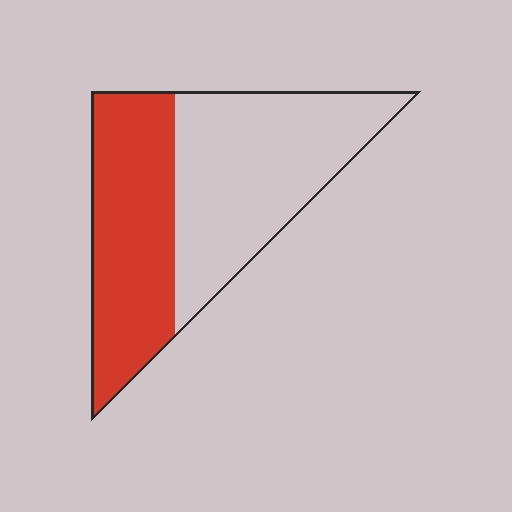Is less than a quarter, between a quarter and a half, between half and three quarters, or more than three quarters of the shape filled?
Between a quarter and a half.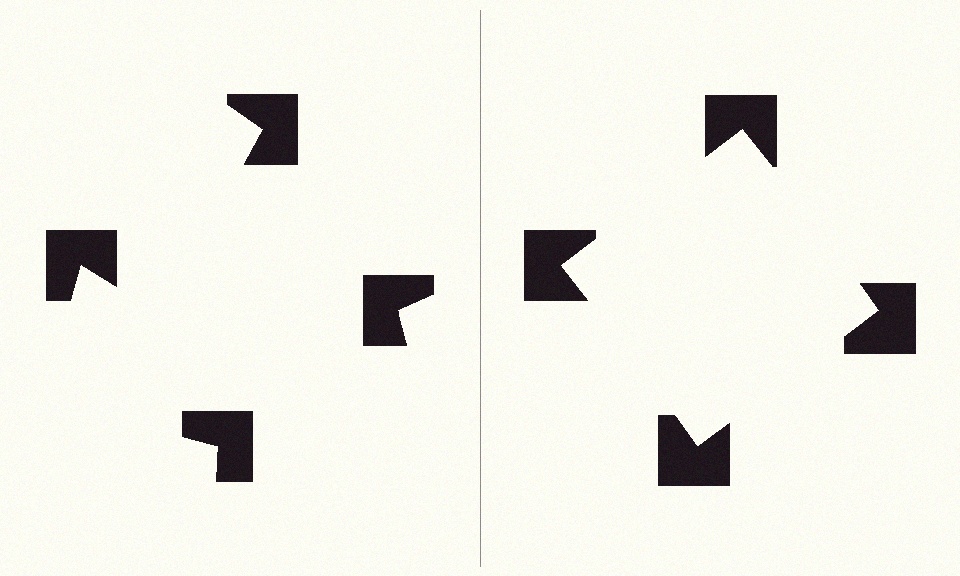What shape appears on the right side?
An illusory square.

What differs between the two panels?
The notched squares are positioned identically on both sides; only the wedge orientations differ. On the right they align to a square; on the left they are misaligned.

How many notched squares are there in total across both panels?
8 — 4 on each side.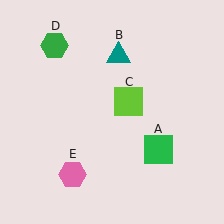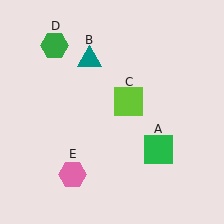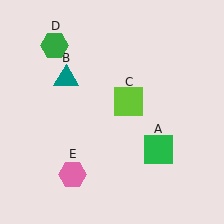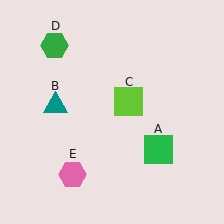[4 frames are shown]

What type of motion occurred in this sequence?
The teal triangle (object B) rotated counterclockwise around the center of the scene.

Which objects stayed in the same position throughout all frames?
Green square (object A) and lime square (object C) and green hexagon (object D) and pink hexagon (object E) remained stationary.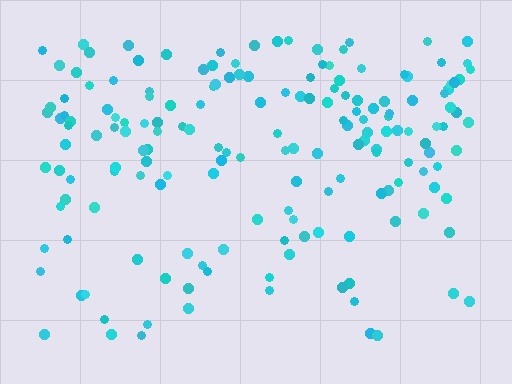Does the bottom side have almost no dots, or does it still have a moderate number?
Still a moderate number, just noticeably fewer than the top.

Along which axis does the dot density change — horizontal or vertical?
Vertical.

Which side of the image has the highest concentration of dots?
The top.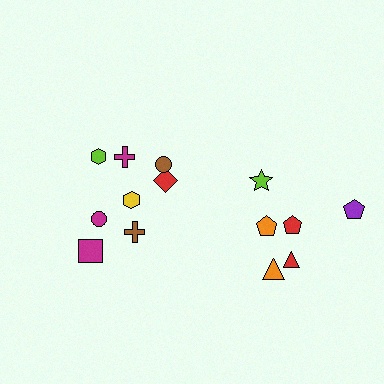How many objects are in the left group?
There are 8 objects.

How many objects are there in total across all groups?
There are 14 objects.